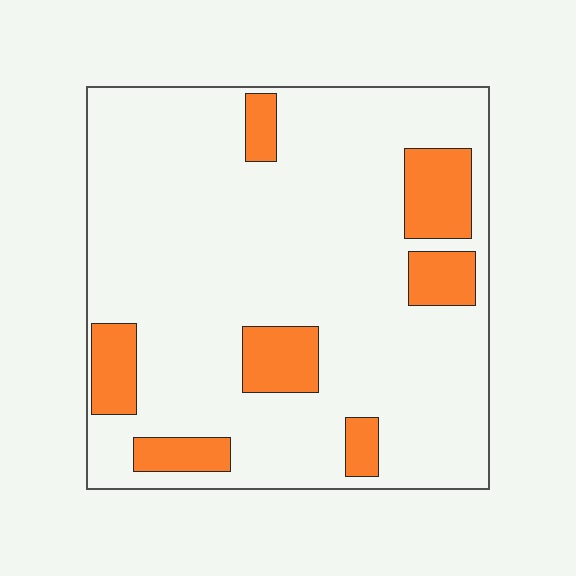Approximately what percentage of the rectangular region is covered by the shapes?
Approximately 15%.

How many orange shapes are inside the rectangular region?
7.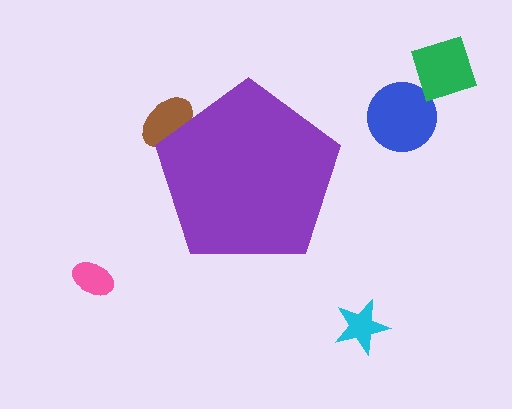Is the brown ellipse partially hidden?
Yes, the brown ellipse is partially hidden behind the purple pentagon.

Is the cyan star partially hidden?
No, the cyan star is fully visible.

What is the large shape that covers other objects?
A purple pentagon.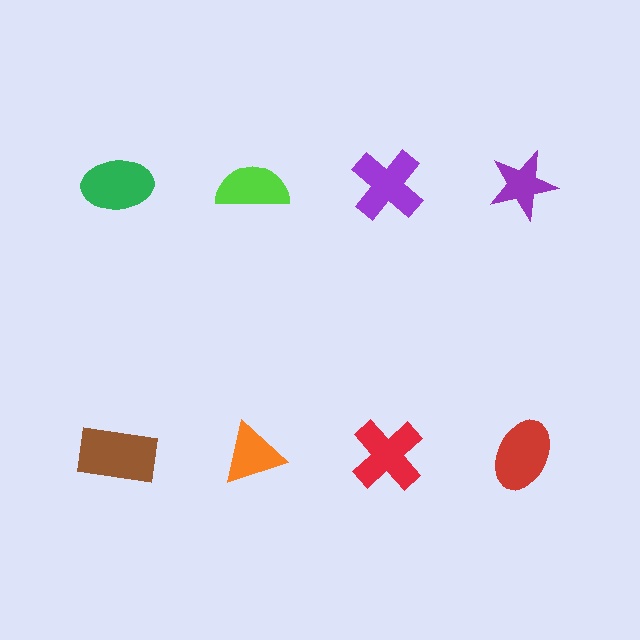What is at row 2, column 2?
An orange triangle.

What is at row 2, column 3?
A red cross.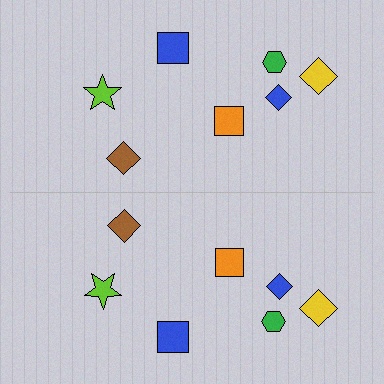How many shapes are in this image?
There are 14 shapes in this image.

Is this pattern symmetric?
Yes, this pattern has bilateral (reflection) symmetry.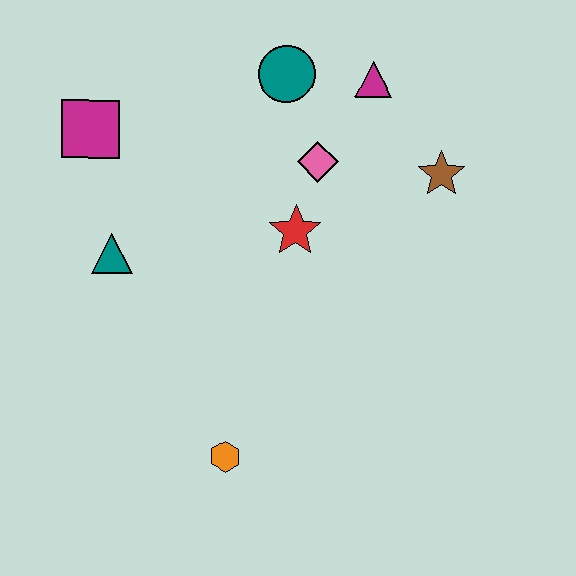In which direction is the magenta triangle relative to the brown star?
The magenta triangle is above the brown star.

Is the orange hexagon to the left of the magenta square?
No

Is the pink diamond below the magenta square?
Yes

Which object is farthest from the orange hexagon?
The magenta triangle is farthest from the orange hexagon.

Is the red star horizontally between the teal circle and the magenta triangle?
Yes